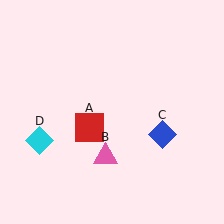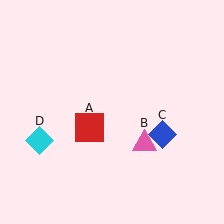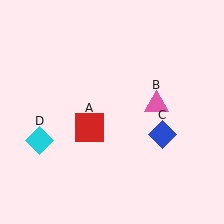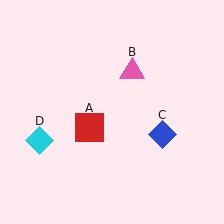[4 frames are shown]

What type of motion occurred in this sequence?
The pink triangle (object B) rotated counterclockwise around the center of the scene.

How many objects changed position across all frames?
1 object changed position: pink triangle (object B).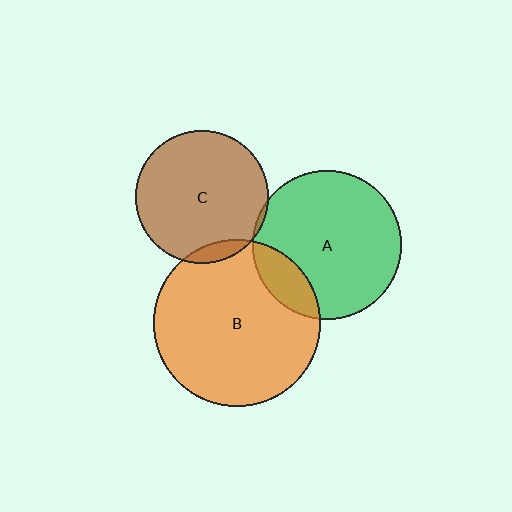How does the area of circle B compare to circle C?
Approximately 1.6 times.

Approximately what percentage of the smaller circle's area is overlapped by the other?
Approximately 5%.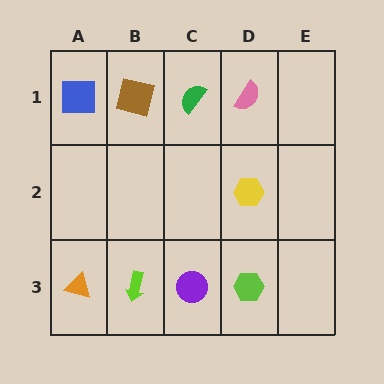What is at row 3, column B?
A lime arrow.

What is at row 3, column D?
A lime hexagon.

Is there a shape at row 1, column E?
No, that cell is empty.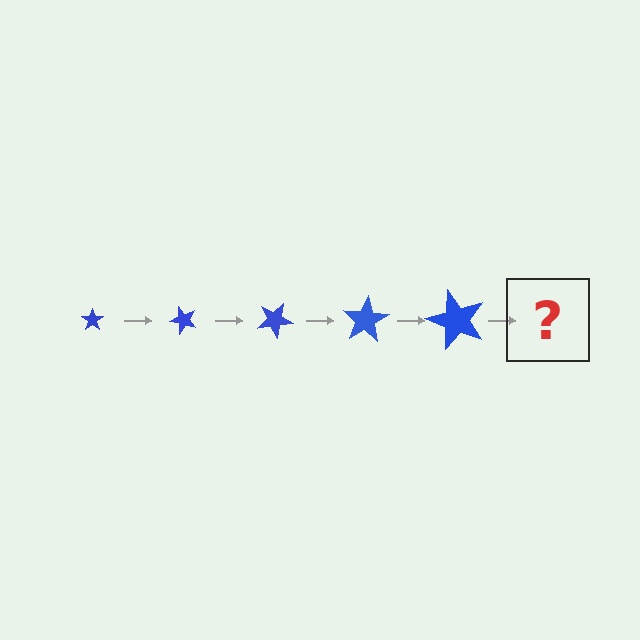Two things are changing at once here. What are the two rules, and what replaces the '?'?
The two rules are that the star grows larger each step and it rotates 50 degrees each step. The '?' should be a star, larger than the previous one and rotated 250 degrees from the start.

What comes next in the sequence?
The next element should be a star, larger than the previous one and rotated 250 degrees from the start.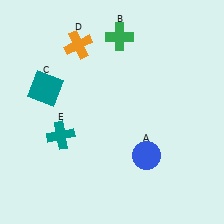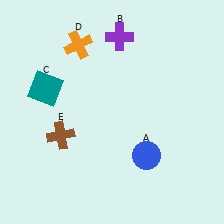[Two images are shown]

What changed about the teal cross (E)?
In Image 1, E is teal. In Image 2, it changed to brown.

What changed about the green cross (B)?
In Image 1, B is green. In Image 2, it changed to purple.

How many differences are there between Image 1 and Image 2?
There are 2 differences between the two images.